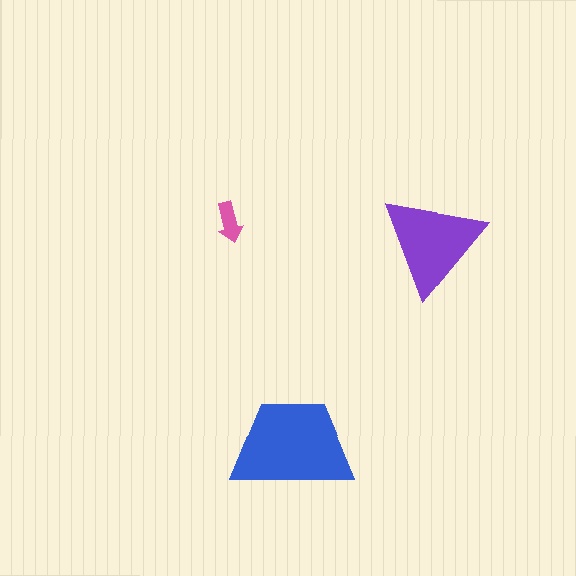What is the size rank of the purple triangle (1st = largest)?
2nd.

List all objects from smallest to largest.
The pink arrow, the purple triangle, the blue trapezoid.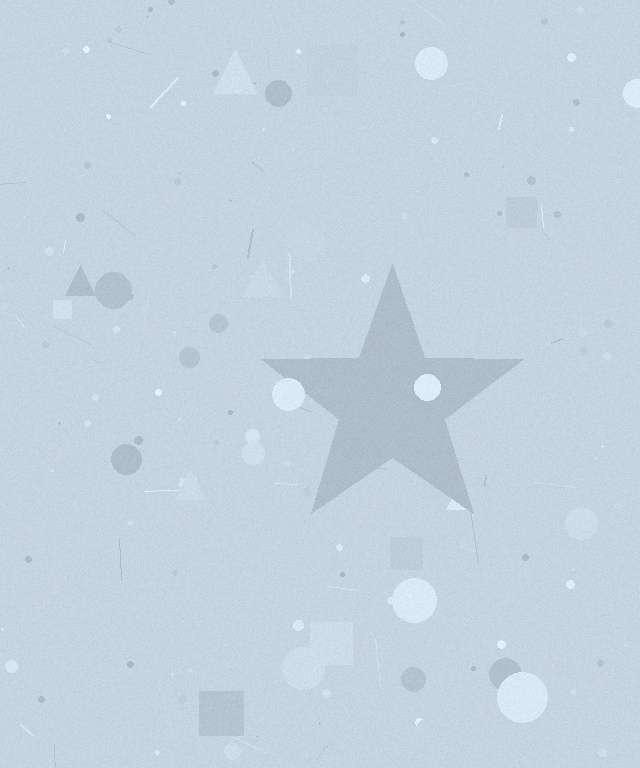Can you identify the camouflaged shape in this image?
The camouflaged shape is a star.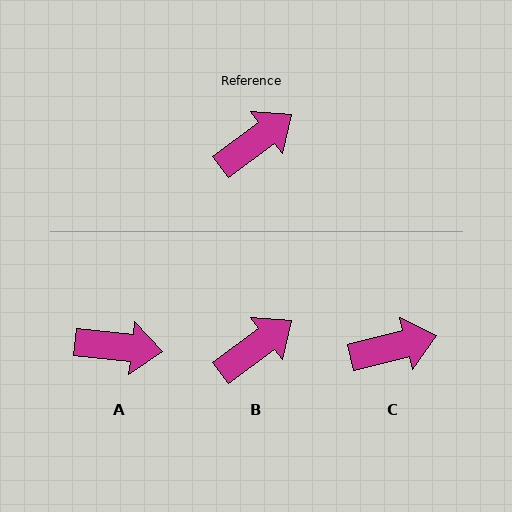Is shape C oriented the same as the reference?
No, it is off by about 23 degrees.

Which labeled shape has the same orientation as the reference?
B.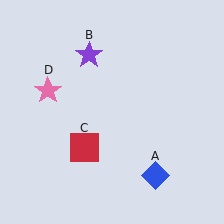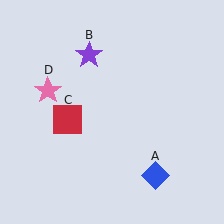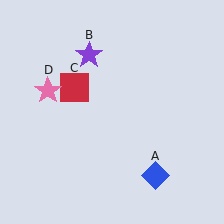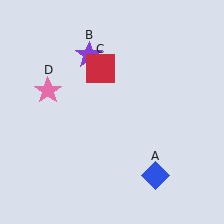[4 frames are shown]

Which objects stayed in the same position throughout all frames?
Blue diamond (object A) and purple star (object B) and pink star (object D) remained stationary.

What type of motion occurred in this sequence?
The red square (object C) rotated clockwise around the center of the scene.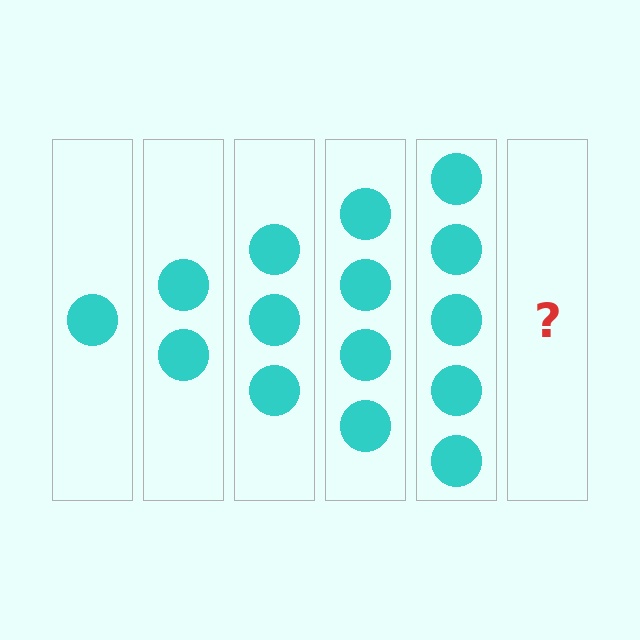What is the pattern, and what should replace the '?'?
The pattern is that each step adds one more circle. The '?' should be 6 circles.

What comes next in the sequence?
The next element should be 6 circles.